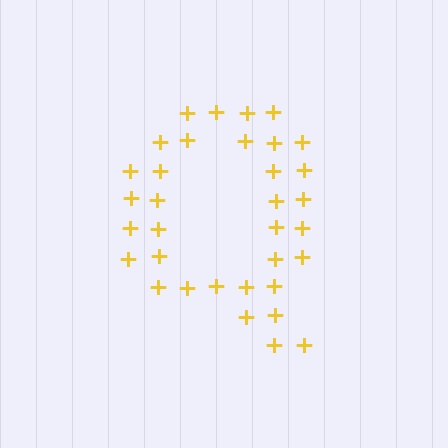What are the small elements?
The small elements are plus signs.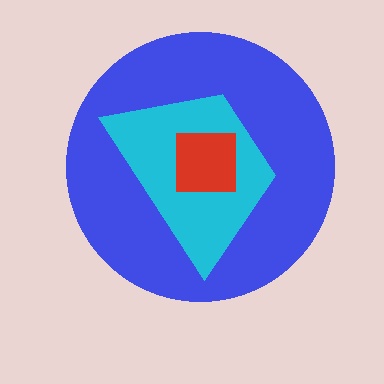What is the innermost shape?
The red square.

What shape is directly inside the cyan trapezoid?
The red square.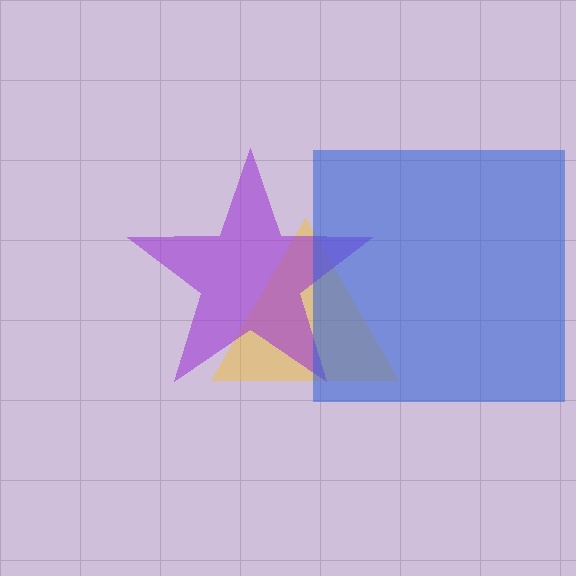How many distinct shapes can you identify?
There are 3 distinct shapes: a yellow triangle, a purple star, a blue square.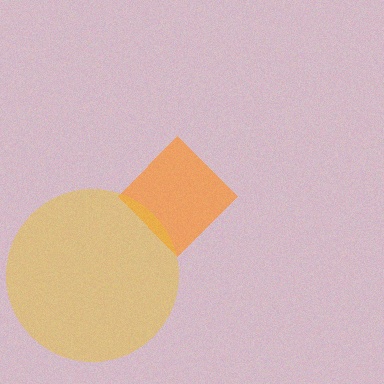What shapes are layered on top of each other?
The layered shapes are: an orange diamond, a yellow circle.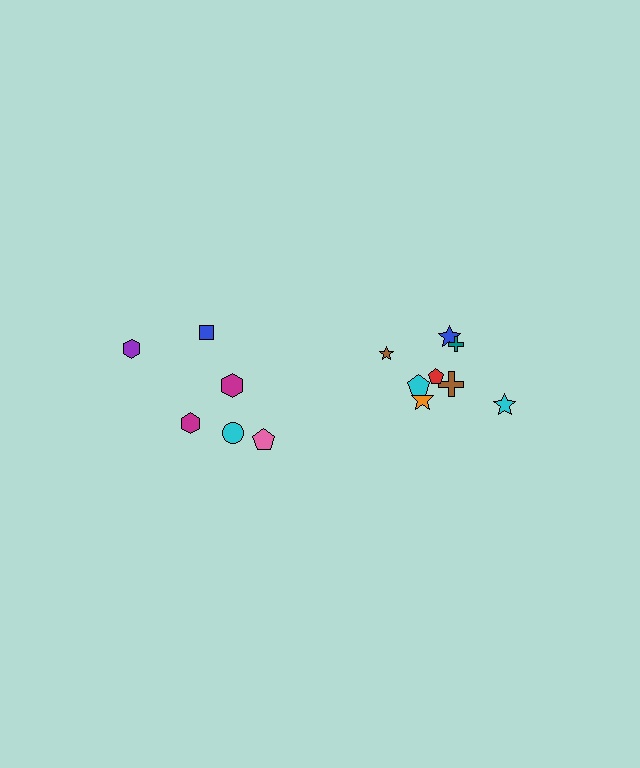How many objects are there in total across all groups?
There are 14 objects.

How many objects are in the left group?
There are 6 objects.